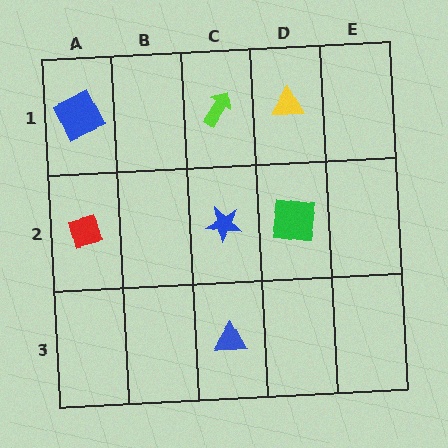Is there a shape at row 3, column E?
No, that cell is empty.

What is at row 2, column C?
A blue star.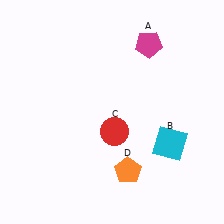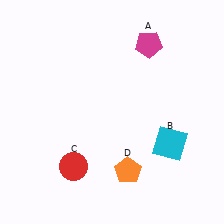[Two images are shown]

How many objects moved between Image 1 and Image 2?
1 object moved between the two images.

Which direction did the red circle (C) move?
The red circle (C) moved left.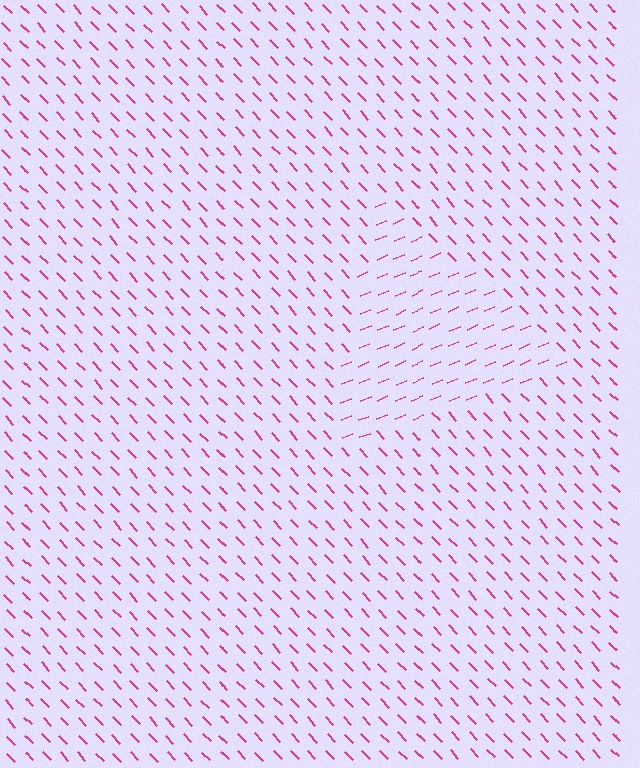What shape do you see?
I see a triangle.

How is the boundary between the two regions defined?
The boundary is defined purely by a change in line orientation (approximately 69 degrees difference). All lines are the same color and thickness.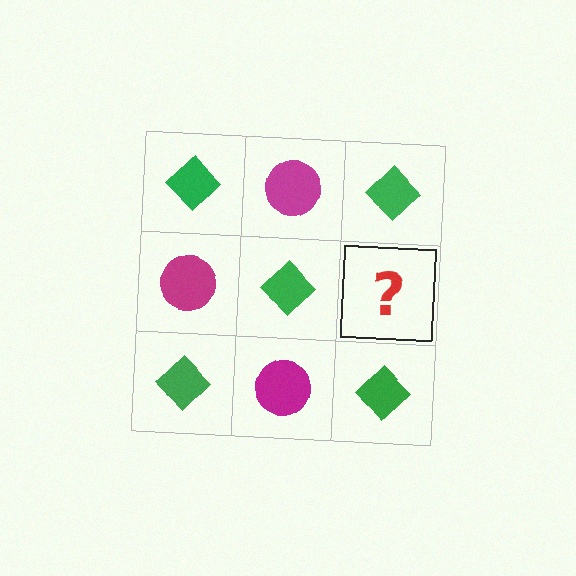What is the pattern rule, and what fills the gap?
The rule is that it alternates green diamond and magenta circle in a checkerboard pattern. The gap should be filled with a magenta circle.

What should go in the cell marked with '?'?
The missing cell should contain a magenta circle.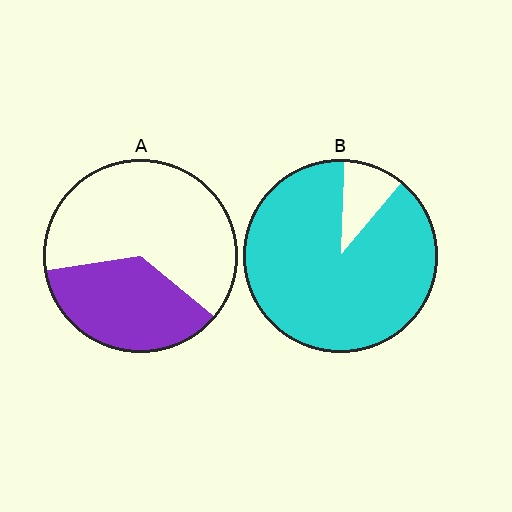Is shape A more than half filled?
No.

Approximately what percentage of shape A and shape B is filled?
A is approximately 35% and B is approximately 90%.